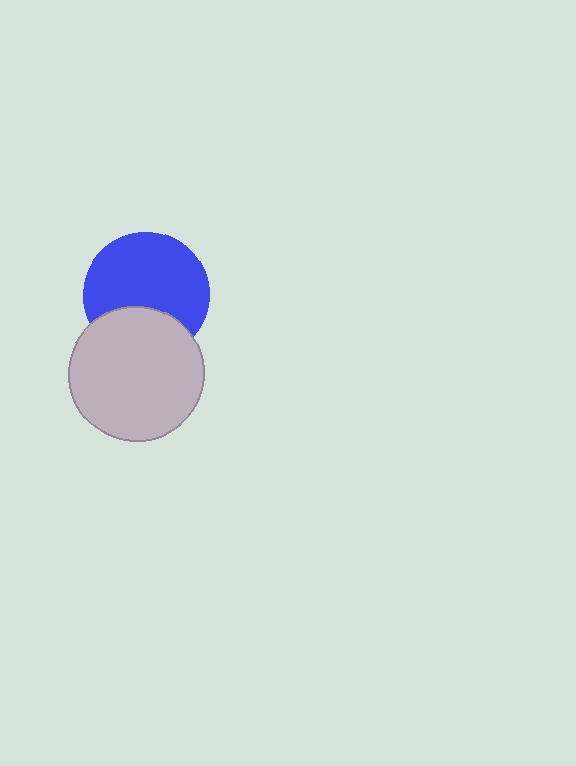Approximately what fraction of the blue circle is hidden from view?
Roughly 30% of the blue circle is hidden behind the light gray circle.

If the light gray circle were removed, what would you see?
You would see the complete blue circle.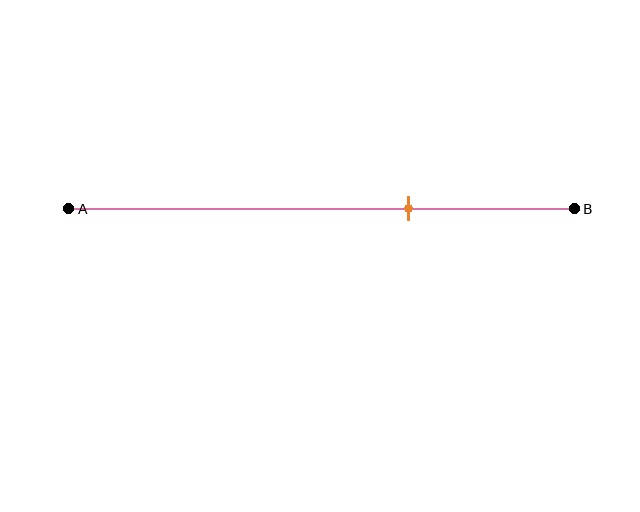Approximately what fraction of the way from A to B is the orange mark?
The orange mark is approximately 65% of the way from A to B.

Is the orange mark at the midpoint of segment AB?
No, the mark is at about 65% from A, not at the 50% midpoint.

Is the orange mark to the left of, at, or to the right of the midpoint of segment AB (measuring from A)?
The orange mark is to the right of the midpoint of segment AB.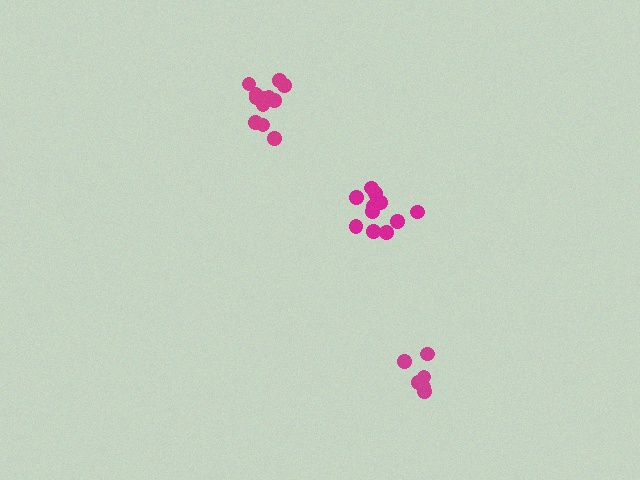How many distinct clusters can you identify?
There are 3 distinct clusters.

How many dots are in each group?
Group 1: 6 dots, Group 2: 12 dots, Group 3: 12 dots (30 total).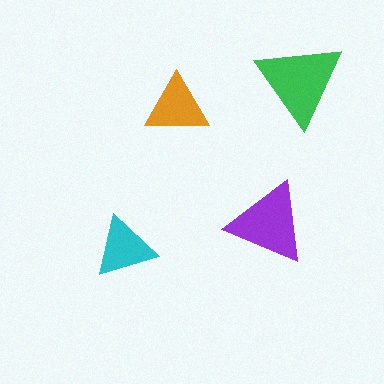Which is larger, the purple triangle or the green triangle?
The green one.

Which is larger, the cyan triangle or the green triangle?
The green one.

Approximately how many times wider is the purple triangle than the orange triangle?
About 1.5 times wider.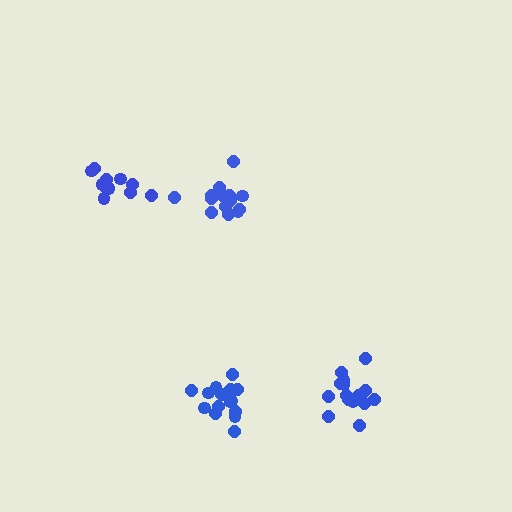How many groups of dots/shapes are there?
There are 4 groups.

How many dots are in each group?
Group 1: 11 dots, Group 2: 14 dots, Group 3: 15 dots, Group 4: 16 dots (56 total).